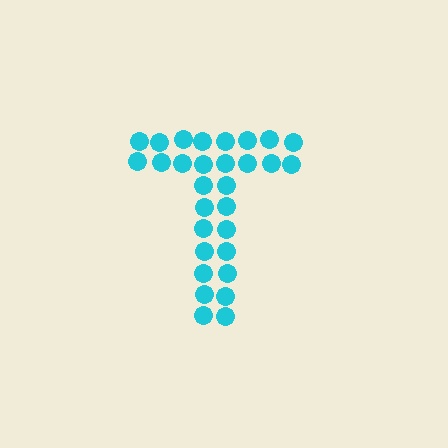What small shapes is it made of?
It is made of small circles.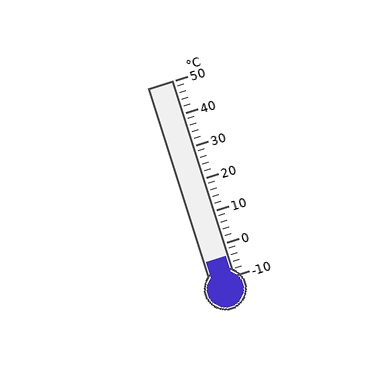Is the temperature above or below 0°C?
The temperature is below 0°C.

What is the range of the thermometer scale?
The thermometer scale ranges from -10°C to 50°C.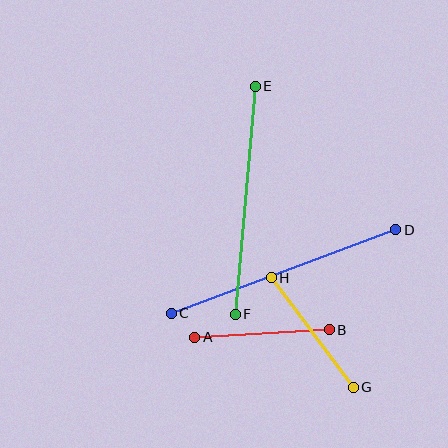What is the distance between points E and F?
The distance is approximately 229 pixels.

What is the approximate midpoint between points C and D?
The midpoint is at approximately (284, 271) pixels.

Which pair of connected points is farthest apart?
Points C and D are farthest apart.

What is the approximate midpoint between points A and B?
The midpoint is at approximately (262, 334) pixels.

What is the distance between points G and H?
The distance is approximately 137 pixels.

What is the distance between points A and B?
The distance is approximately 134 pixels.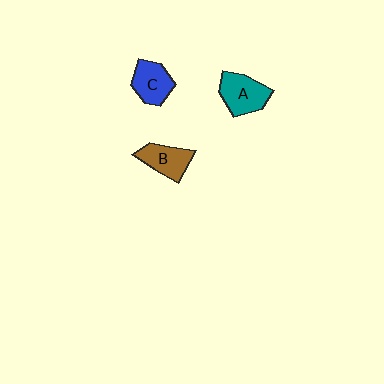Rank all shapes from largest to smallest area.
From largest to smallest: A (teal), C (blue), B (brown).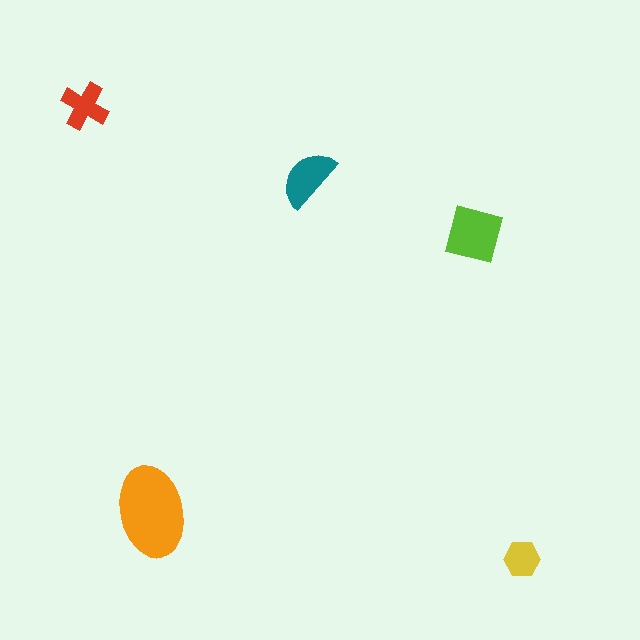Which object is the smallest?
The yellow hexagon.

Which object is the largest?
The orange ellipse.